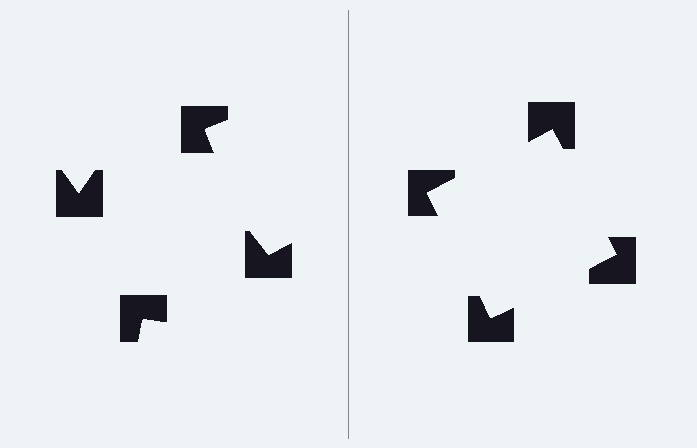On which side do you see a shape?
An illusory square appears on the right side. On the left side the wedge cuts are rotated, so no coherent shape forms.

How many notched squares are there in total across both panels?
8 — 4 on each side.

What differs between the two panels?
The notched squares are positioned identically on both sides; only the wedge orientations differ. On the right they align to a square; on the left they are misaligned.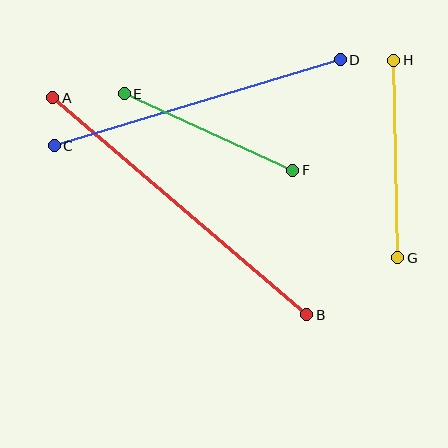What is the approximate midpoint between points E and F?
The midpoint is at approximately (208, 132) pixels.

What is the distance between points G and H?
The distance is approximately 198 pixels.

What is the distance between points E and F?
The distance is approximately 185 pixels.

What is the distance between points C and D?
The distance is approximately 299 pixels.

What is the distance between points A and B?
The distance is approximately 334 pixels.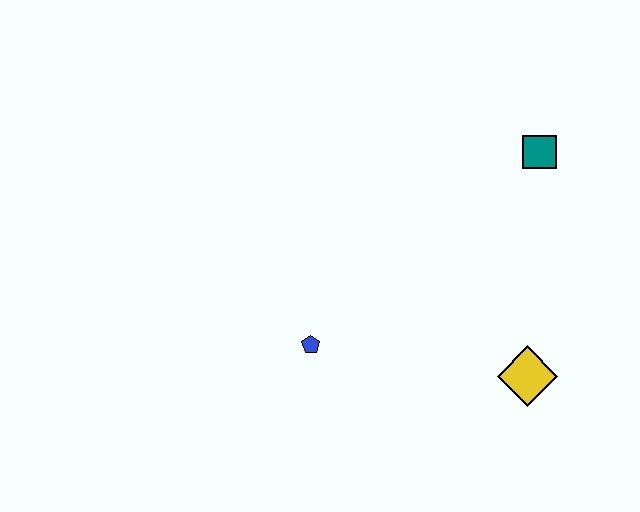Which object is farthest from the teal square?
The blue pentagon is farthest from the teal square.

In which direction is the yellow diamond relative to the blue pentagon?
The yellow diamond is to the right of the blue pentagon.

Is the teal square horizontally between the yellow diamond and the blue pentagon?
No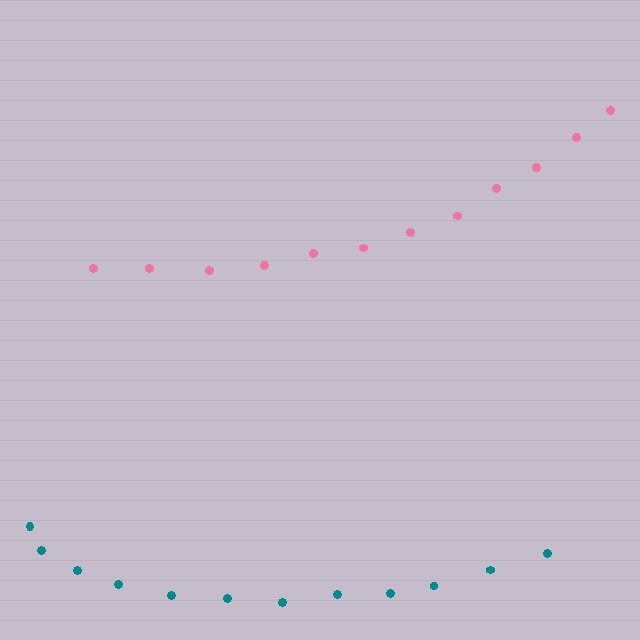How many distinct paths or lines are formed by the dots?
There are 2 distinct paths.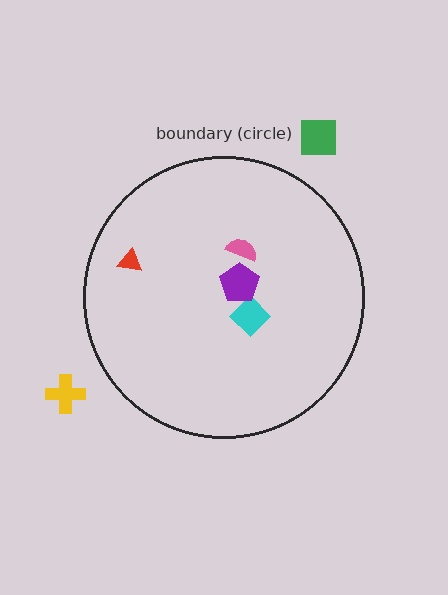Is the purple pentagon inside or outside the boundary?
Inside.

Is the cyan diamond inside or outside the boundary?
Inside.